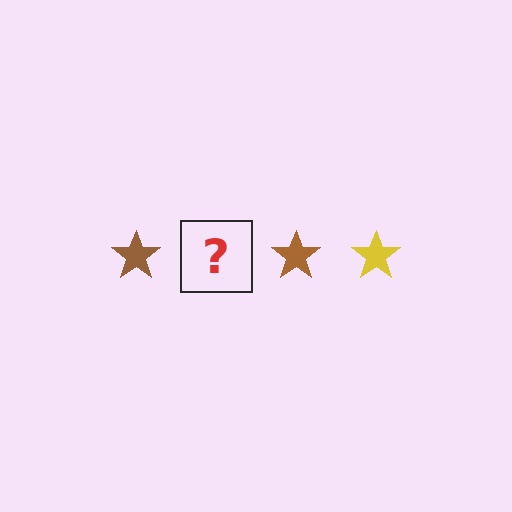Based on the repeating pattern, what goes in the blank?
The blank should be a yellow star.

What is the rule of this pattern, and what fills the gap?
The rule is that the pattern cycles through brown, yellow stars. The gap should be filled with a yellow star.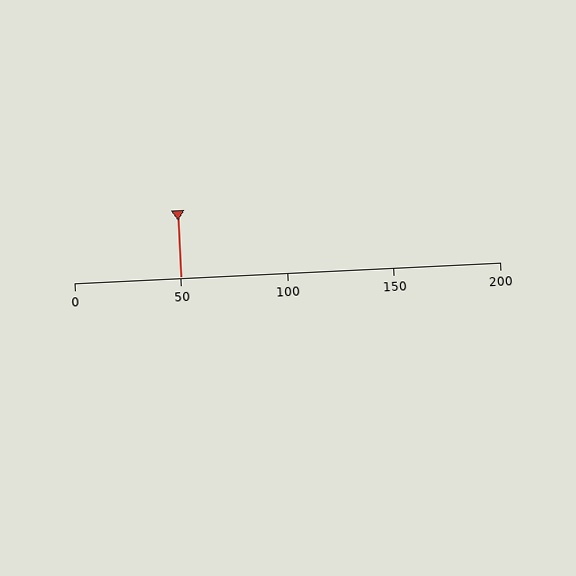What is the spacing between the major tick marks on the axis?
The major ticks are spaced 50 apart.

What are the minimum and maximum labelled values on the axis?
The axis runs from 0 to 200.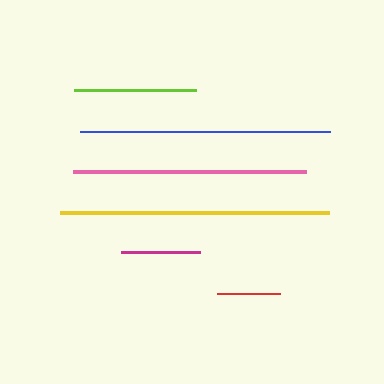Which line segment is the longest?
The yellow line is the longest at approximately 269 pixels.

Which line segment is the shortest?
The red line is the shortest at approximately 63 pixels.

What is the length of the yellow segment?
The yellow segment is approximately 269 pixels long.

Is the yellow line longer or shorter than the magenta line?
The yellow line is longer than the magenta line.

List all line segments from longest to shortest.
From longest to shortest: yellow, blue, pink, lime, magenta, red.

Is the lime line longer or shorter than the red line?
The lime line is longer than the red line.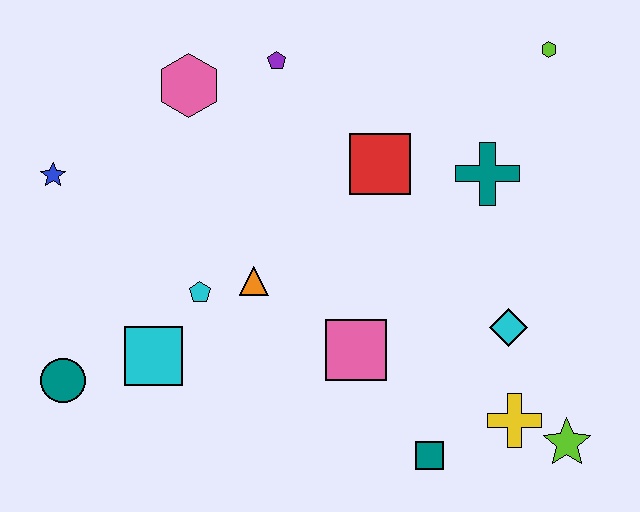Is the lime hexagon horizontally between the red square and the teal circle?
No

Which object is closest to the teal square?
The yellow cross is closest to the teal square.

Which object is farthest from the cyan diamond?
The blue star is farthest from the cyan diamond.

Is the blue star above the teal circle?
Yes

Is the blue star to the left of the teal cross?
Yes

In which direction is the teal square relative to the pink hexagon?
The teal square is below the pink hexagon.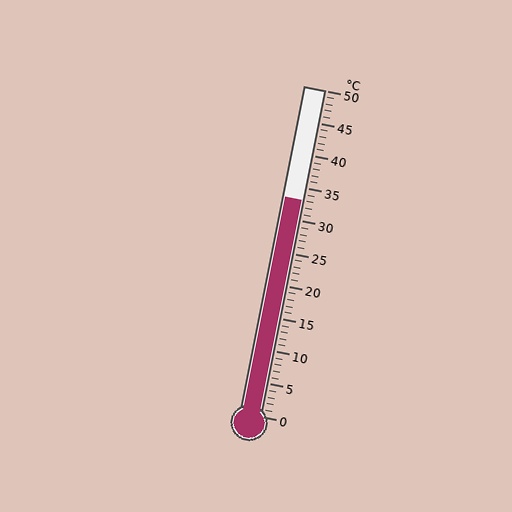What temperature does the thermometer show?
The thermometer shows approximately 33°C.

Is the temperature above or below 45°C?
The temperature is below 45°C.